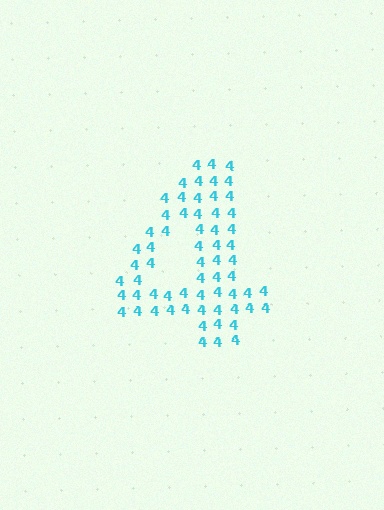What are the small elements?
The small elements are digit 4's.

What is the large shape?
The large shape is the digit 4.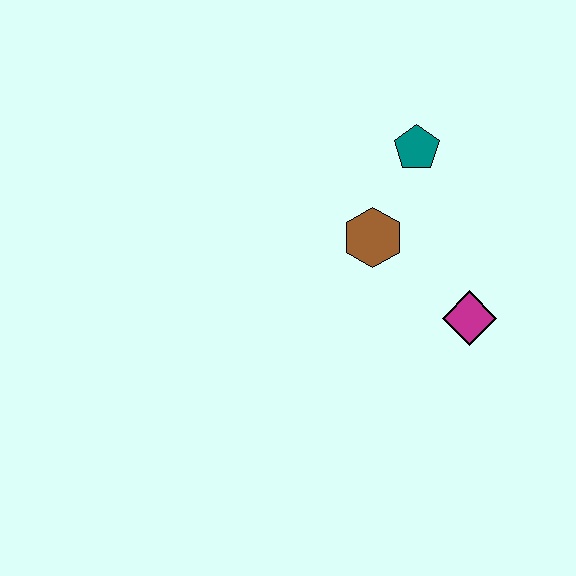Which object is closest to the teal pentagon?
The brown hexagon is closest to the teal pentagon.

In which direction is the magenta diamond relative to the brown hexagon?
The magenta diamond is to the right of the brown hexagon.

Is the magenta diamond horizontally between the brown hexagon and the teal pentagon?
No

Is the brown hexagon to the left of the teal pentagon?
Yes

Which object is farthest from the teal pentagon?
The magenta diamond is farthest from the teal pentagon.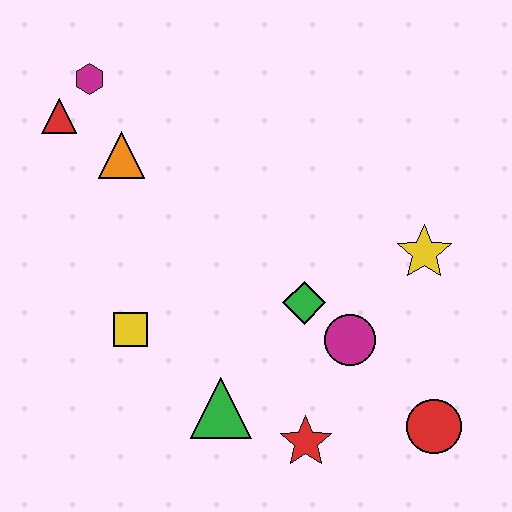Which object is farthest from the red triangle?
The red circle is farthest from the red triangle.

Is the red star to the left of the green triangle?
No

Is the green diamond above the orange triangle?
No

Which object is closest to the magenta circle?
The green diamond is closest to the magenta circle.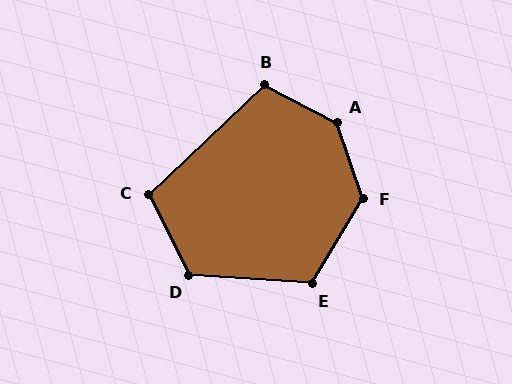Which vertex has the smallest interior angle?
C, at approximately 107 degrees.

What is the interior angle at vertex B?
Approximately 110 degrees (obtuse).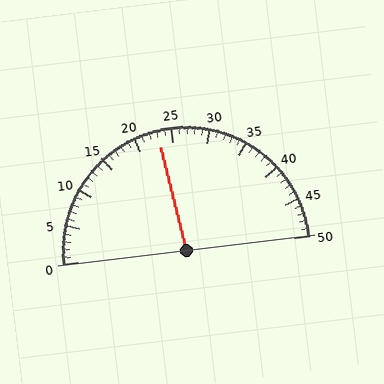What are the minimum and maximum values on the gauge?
The gauge ranges from 0 to 50.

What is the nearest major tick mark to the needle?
The nearest major tick mark is 25.